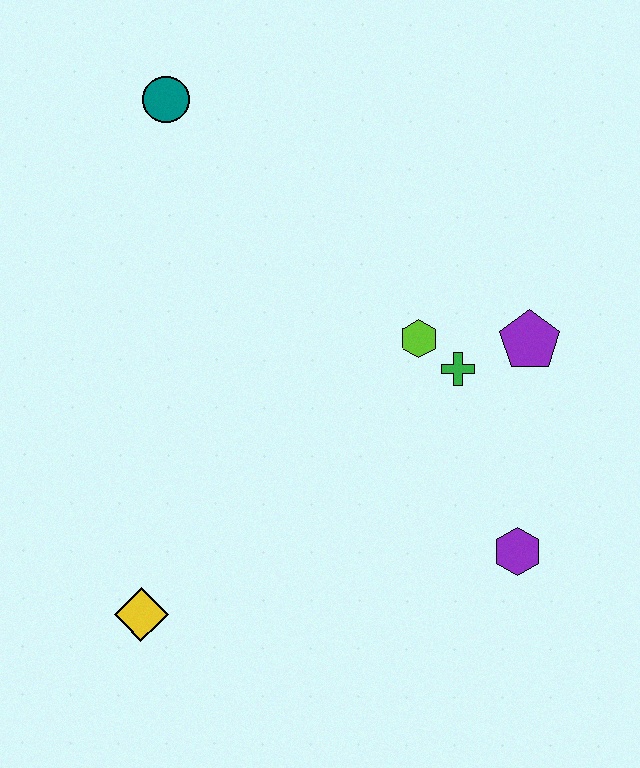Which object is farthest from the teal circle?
The purple hexagon is farthest from the teal circle.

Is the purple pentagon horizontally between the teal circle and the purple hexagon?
No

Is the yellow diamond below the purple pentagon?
Yes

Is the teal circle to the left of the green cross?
Yes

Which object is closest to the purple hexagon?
The green cross is closest to the purple hexagon.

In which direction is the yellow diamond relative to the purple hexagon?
The yellow diamond is to the left of the purple hexagon.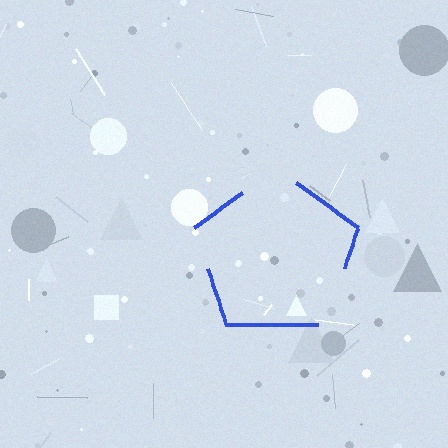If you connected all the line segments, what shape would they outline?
They would outline a pentagon.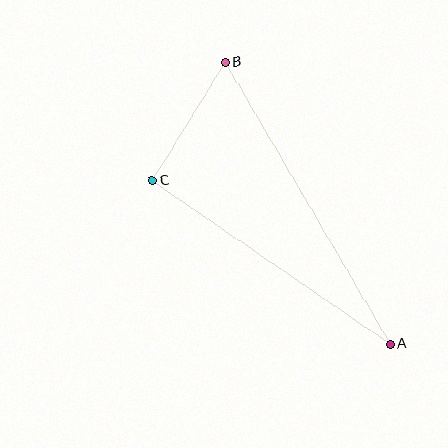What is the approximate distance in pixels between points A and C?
The distance between A and C is approximately 289 pixels.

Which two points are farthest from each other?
Points A and B are farthest from each other.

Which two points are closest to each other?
Points B and C are closest to each other.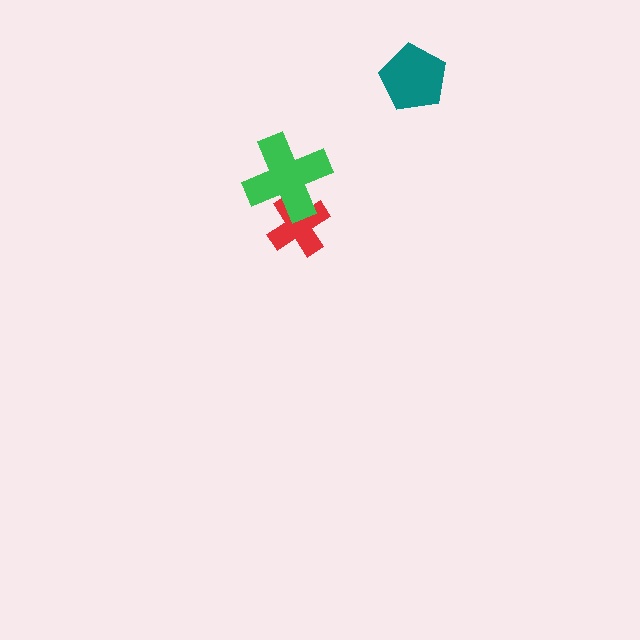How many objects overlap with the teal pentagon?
0 objects overlap with the teal pentagon.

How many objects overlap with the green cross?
1 object overlaps with the green cross.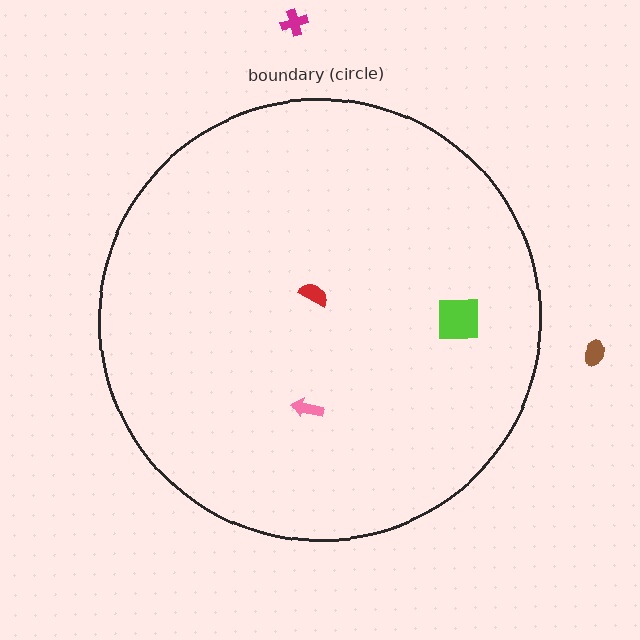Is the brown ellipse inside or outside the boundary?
Outside.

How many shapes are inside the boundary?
3 inside, 2 outside.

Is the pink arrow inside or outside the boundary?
Inside.